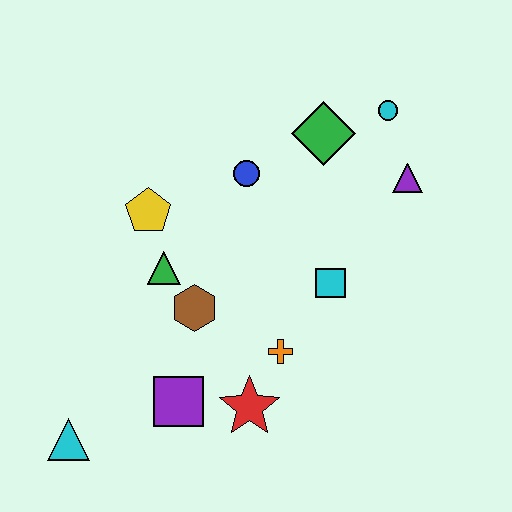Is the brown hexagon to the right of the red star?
No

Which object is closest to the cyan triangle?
The purple square is closest to the cyan triangle.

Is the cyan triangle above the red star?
No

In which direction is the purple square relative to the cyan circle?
The purple square is below the cyan circle.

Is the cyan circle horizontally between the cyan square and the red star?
No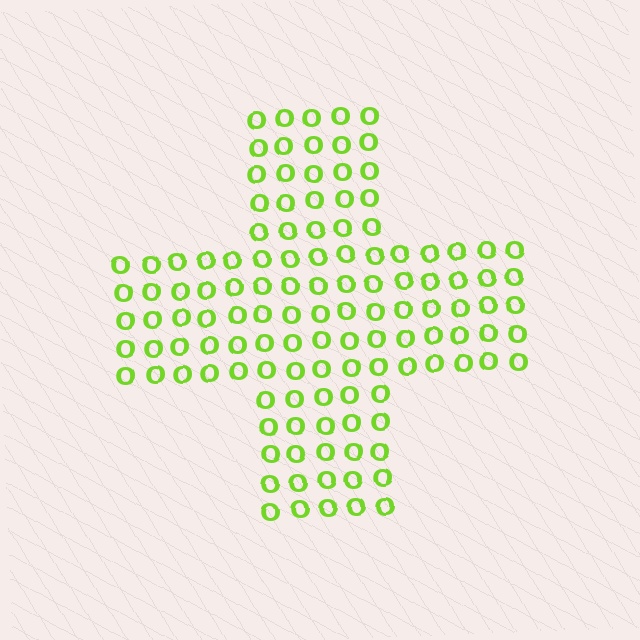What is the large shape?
The large shape is a cross.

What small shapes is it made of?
It is made of small letter O's.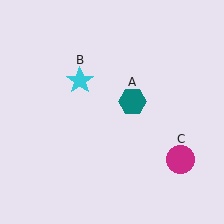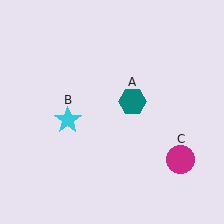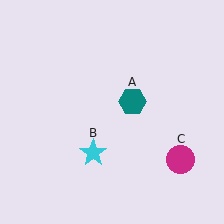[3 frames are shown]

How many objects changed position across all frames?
1 object changed position: cyan star (object B).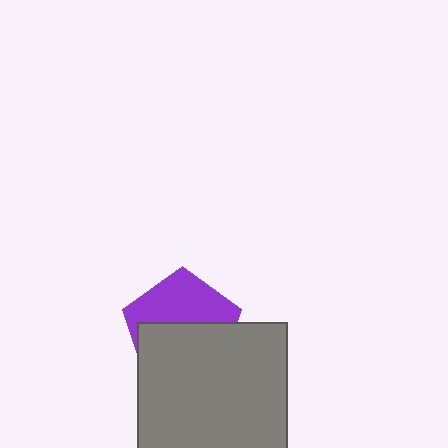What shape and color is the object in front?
The object in front is a gray rectangle.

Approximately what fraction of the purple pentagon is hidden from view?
Roughly 55% of the purple pentagon is hidden behind the gray rectangle.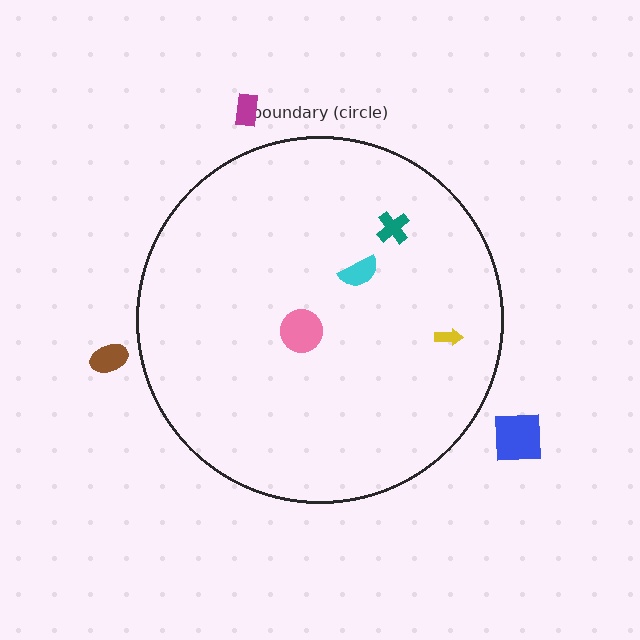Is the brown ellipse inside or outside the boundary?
Outside.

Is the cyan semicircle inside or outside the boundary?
Inside.